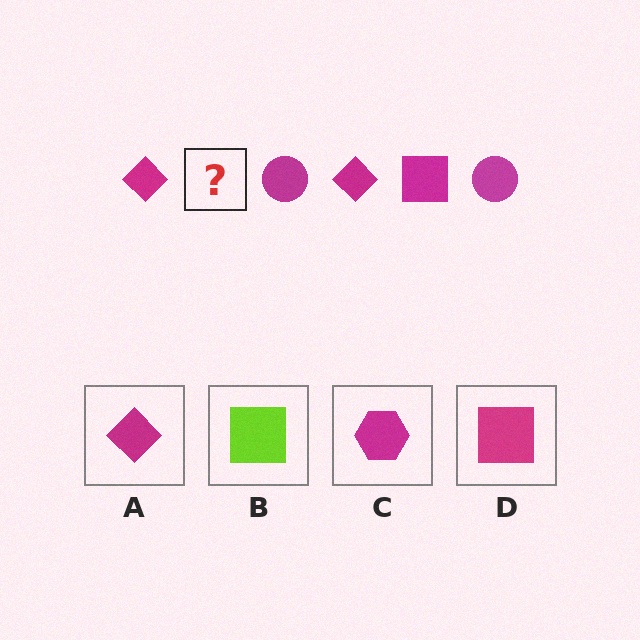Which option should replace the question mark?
Option D.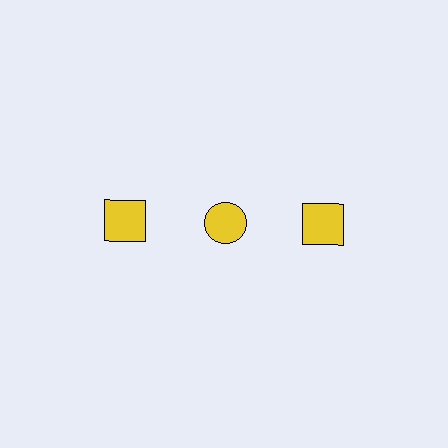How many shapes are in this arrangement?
There are 3 shapes arranged in a grid pattern.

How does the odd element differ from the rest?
It has a different shape: circle instead of square.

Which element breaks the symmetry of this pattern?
The yellow circle in the top row, second from left column breaks the symmetry. All other shapes are yellow squares.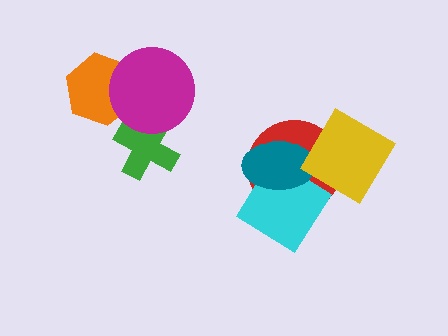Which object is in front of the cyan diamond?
The teal ellipse is in front of the cyan diamond.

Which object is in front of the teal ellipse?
The yellow diamond is in front of the teal ellipse.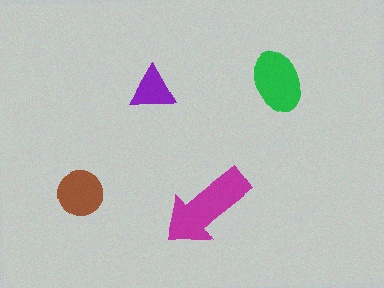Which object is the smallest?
The purple triangle.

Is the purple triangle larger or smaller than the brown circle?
Smaller.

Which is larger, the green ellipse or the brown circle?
The green ellipse.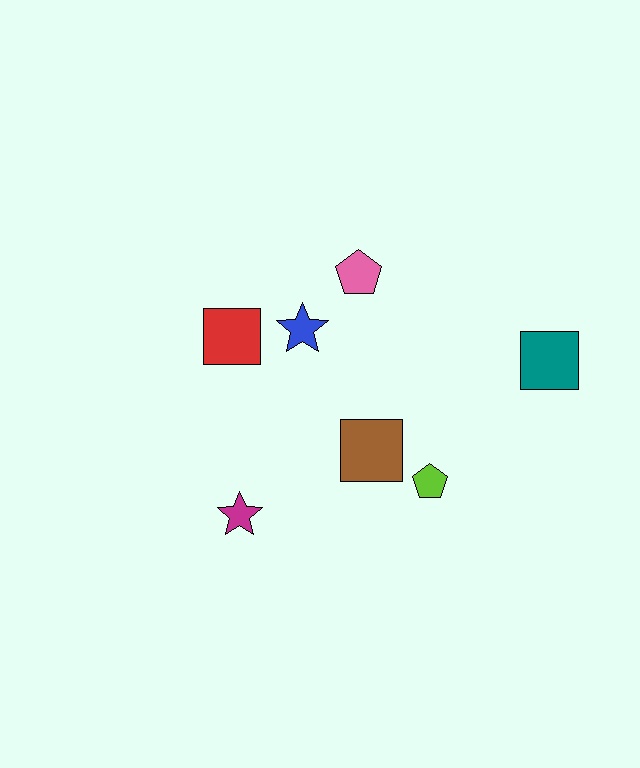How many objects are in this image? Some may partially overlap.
There are 7 objects.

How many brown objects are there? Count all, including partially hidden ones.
There is 1 brown object.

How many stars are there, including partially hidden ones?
There are 2 stars.